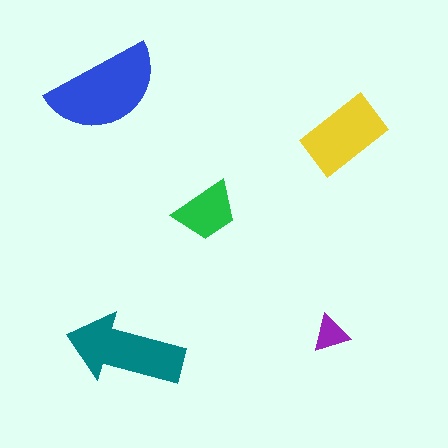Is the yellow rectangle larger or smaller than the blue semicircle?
Smaller.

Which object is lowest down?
The teal arrow is bottommost.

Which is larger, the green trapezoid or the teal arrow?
The teal arrow.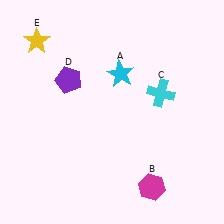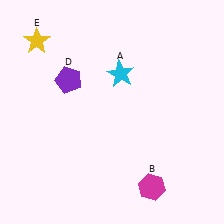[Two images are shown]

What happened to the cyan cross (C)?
The cyan cross (C) was removed in Image 2. It was in the top-right area of Image 1.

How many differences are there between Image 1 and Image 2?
There is 1 difference between the two images.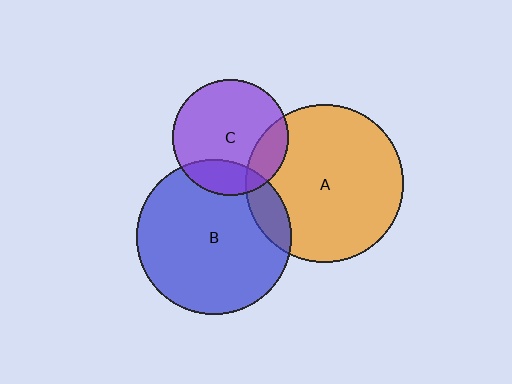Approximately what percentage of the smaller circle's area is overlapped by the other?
Approximately 20%.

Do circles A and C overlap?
Yes.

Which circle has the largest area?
Circle A (orange).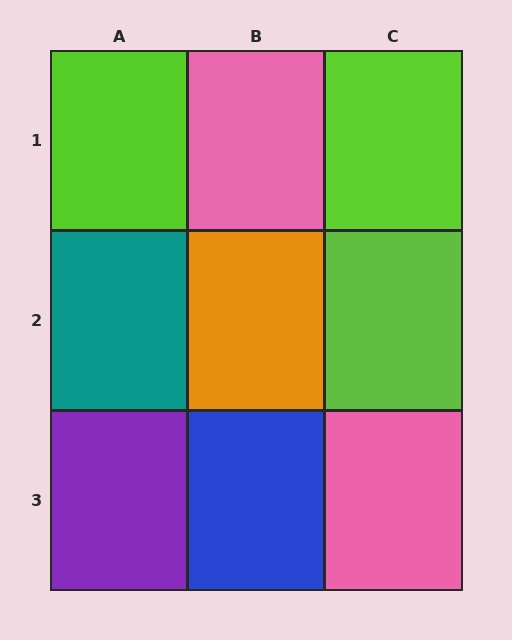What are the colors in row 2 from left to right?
Teal, orange, lime.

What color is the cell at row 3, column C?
Pink.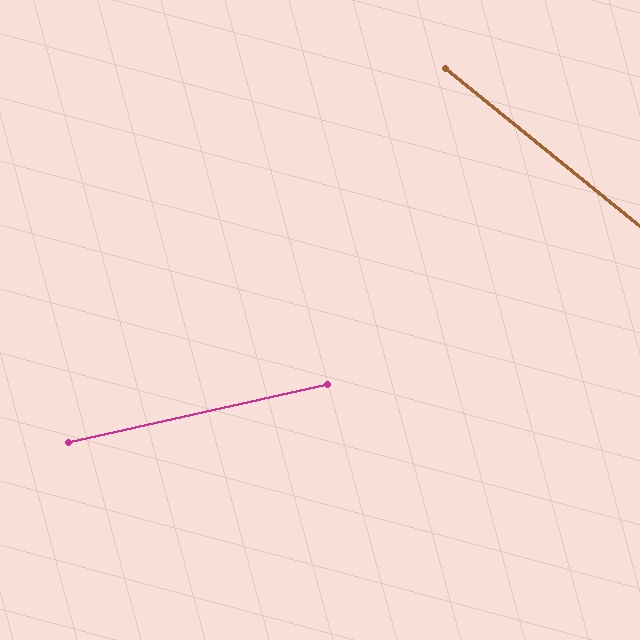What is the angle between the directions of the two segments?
Approximately 51 degrees.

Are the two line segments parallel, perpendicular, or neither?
Neither parallel nor perpendicular — they differ by about 51°.